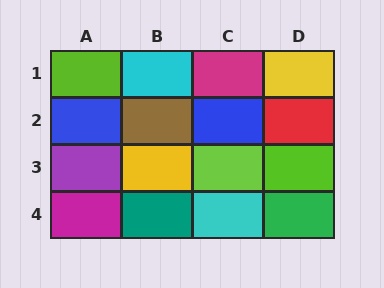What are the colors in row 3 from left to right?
Purple, yellow, lime, lime.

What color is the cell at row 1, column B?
Cyan.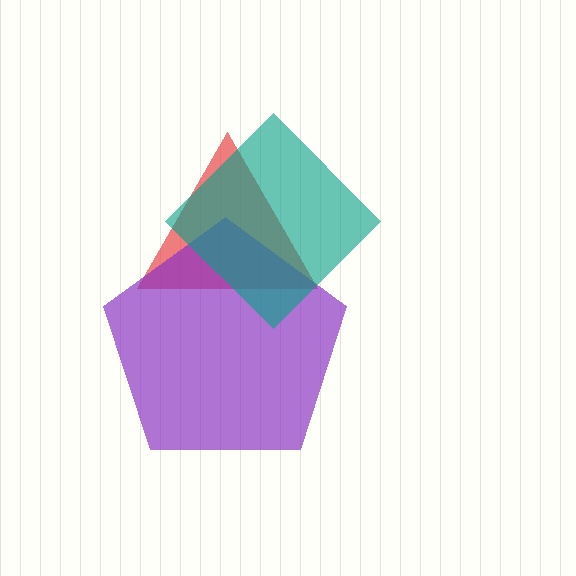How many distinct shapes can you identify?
There are 3 distinct shapes: a red triangle, a purple pentagon, a teal diamond.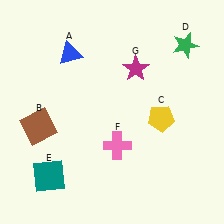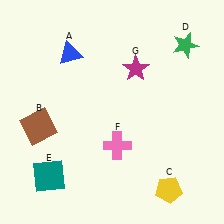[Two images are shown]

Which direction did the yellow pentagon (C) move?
The yellow pentagon (C) moved down.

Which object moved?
The yellow pentagon (C) moved down.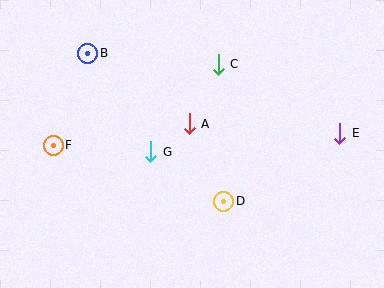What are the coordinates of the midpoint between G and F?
The midpoint between G and F is at (102, 149).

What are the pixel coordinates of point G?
Point G is at (151, 152).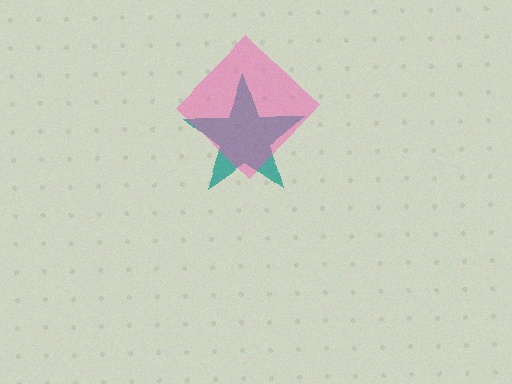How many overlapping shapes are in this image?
There are 2 overlapping shapes in the image.